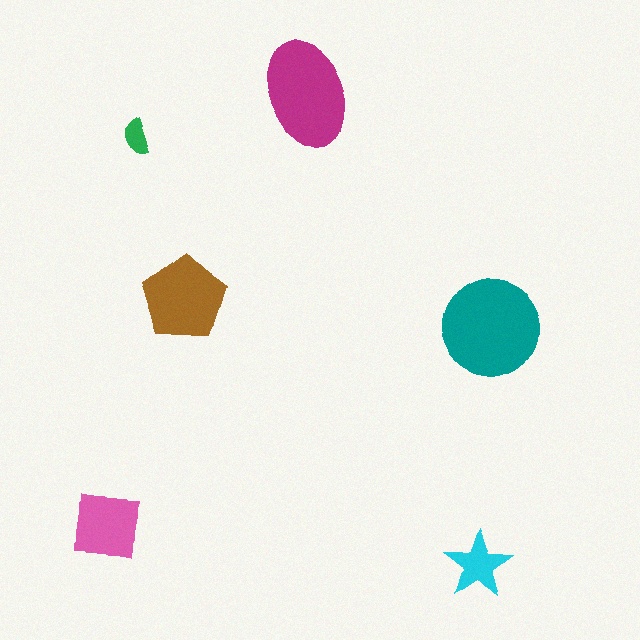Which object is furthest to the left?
The pink square is leftmost.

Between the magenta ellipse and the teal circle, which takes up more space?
The teal circle.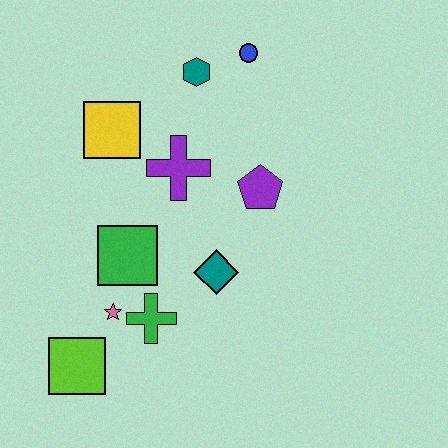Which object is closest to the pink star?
The green cross is closest to the pink star.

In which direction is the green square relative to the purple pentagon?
The green square is to the left of the purple pentagon.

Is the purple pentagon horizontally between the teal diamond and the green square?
No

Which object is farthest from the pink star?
The blue circle is farthest from the pink star.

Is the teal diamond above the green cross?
Yes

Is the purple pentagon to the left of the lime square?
No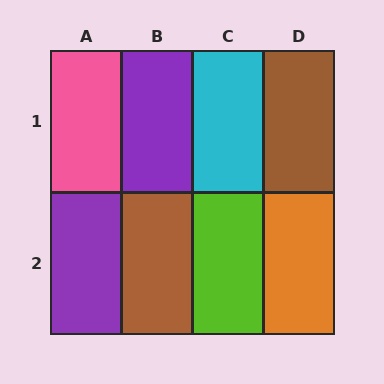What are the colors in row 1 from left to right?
Pink, purple, cyan, brown.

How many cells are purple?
2 cells are purple.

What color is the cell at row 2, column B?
Brown.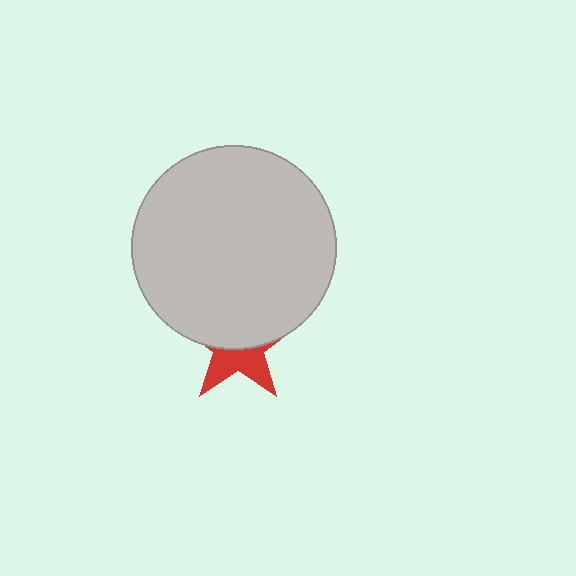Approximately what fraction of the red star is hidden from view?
Roughly 59% of the red star is hidden behind the light gray circle.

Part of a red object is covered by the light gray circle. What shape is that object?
It is a star.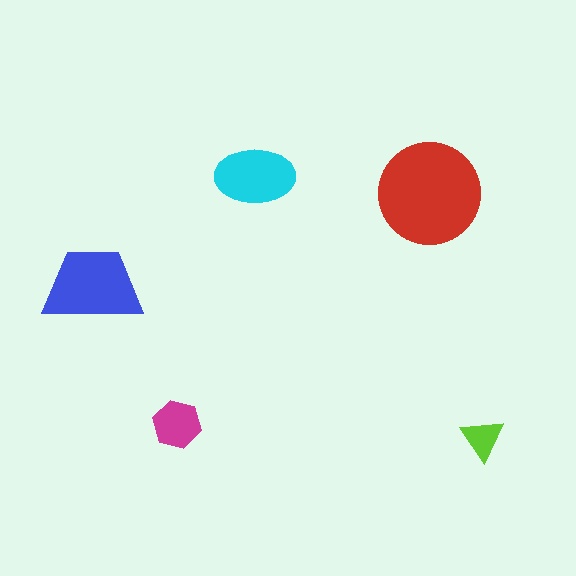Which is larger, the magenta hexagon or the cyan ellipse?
The cyan ellipse.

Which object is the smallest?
The lime triangle.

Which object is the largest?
The red circle.